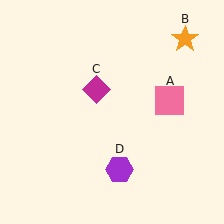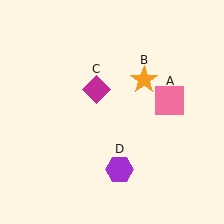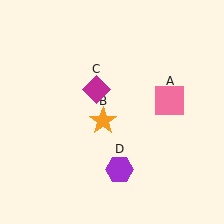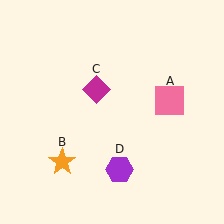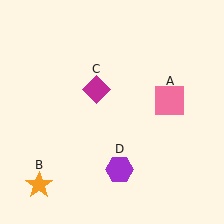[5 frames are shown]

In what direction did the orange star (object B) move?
The orange star (object B) moved down and to the left.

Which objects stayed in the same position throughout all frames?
Pink square (object A) and magenta diamond (object C) and purple hexagon (object D) remained stationary.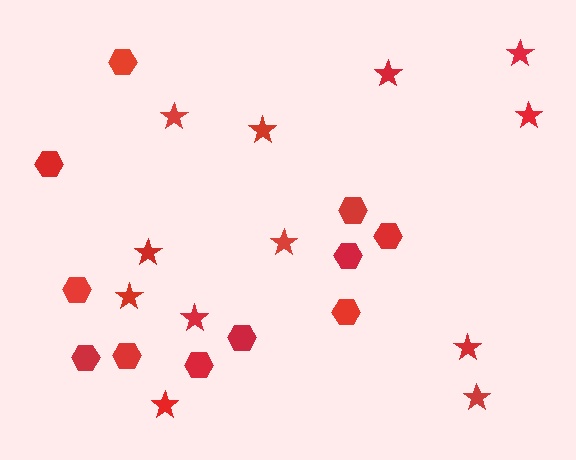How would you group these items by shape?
There are 2 groups: one group of stars (12) and one group of hexagons (11).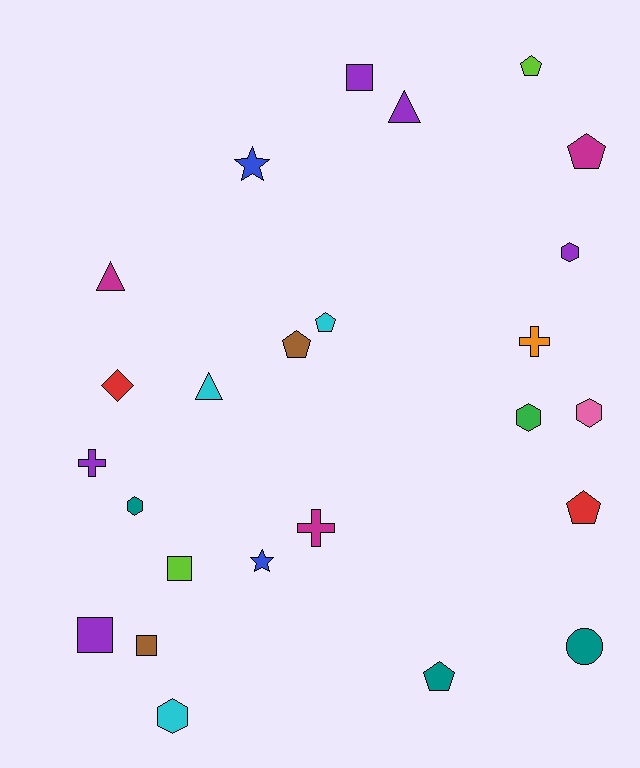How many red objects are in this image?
There are 2 red objects.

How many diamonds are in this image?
There is 1 diamond.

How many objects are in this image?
There are 25 objects.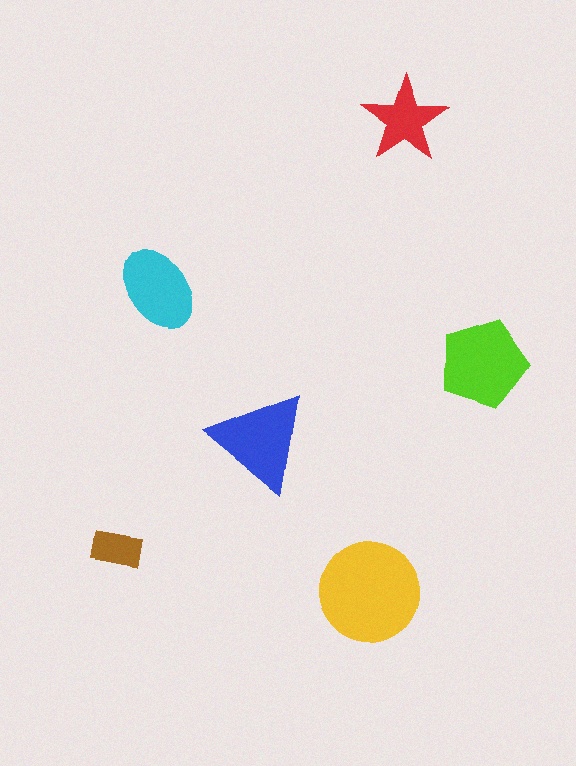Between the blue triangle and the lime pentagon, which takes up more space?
The lime pentagon.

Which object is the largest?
The yellow circle.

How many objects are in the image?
There are 6 objects in the image.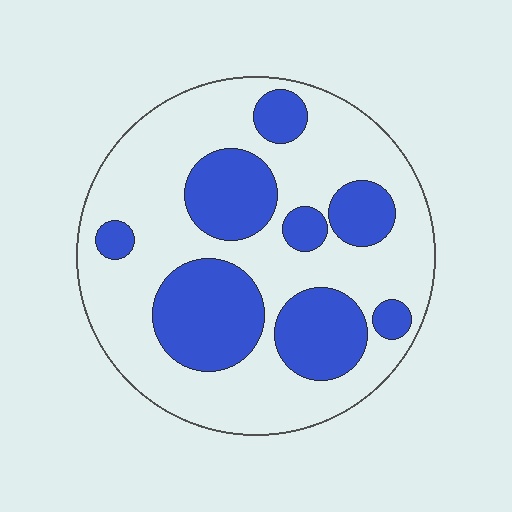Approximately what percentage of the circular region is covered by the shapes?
Approximately 35%.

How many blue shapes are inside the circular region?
8.